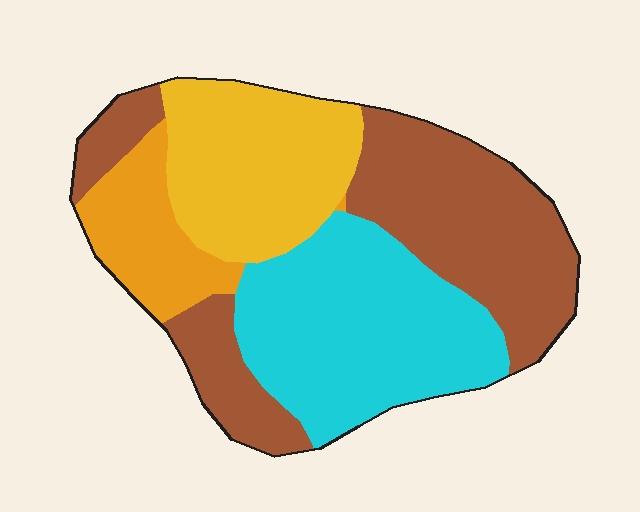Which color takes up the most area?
Brown, at roughly 35%.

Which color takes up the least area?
Orange, at roughly 10%.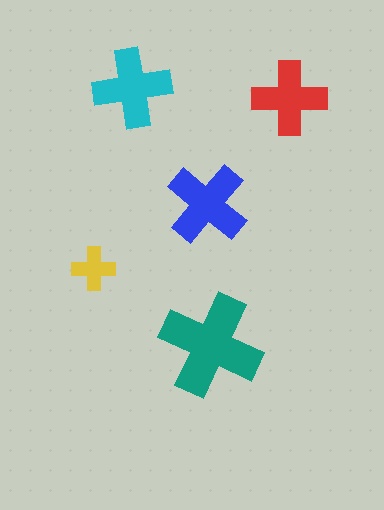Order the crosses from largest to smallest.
the teal one, the blue one, the cyan one, the red one, the yellow one.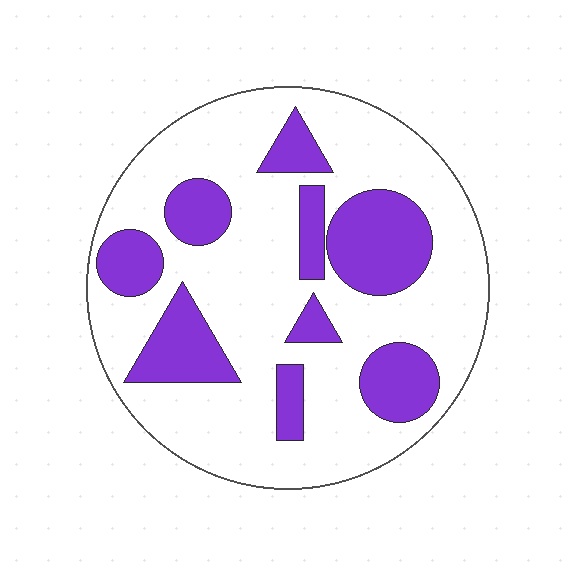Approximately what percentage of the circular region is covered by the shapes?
Approximately 30%.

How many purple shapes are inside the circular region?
9.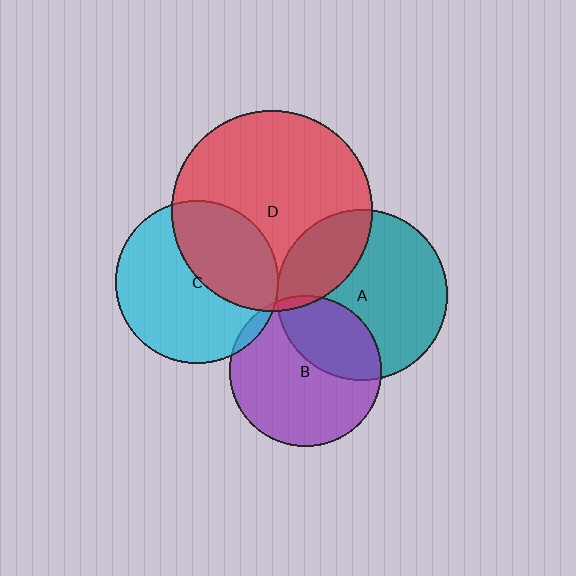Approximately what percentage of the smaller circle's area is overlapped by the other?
Approximately 5%.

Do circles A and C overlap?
Yes.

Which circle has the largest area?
Circle D (red).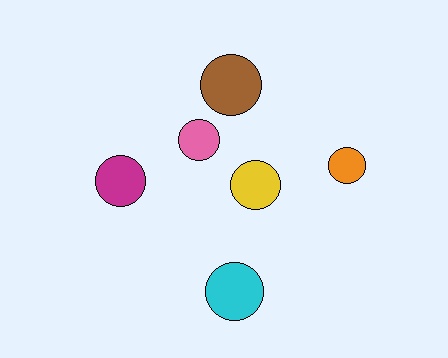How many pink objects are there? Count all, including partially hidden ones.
There is 1 pink object.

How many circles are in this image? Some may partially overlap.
There are 6 circles.